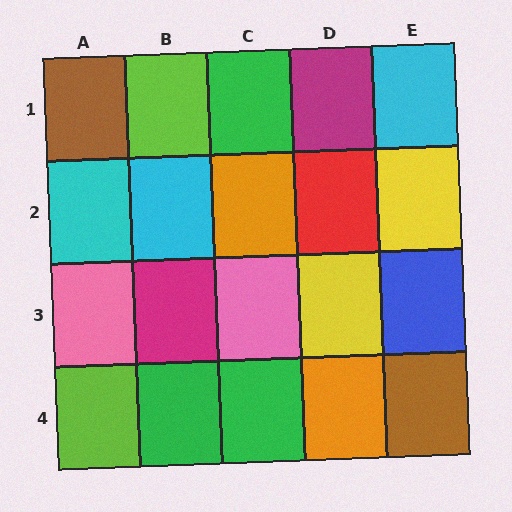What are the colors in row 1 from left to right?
Brown, lime, green, magenta, cyan.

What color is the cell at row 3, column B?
Magenta.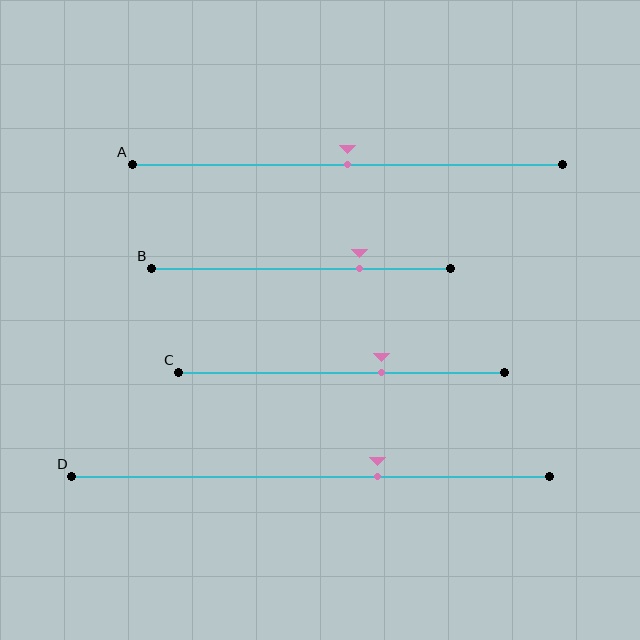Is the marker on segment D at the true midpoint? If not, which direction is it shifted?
No, the marker on segment D is shifted to the right by about 14% of the segment length.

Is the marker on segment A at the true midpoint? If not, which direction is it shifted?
Yes, the marker on segment A is at the true midpoint.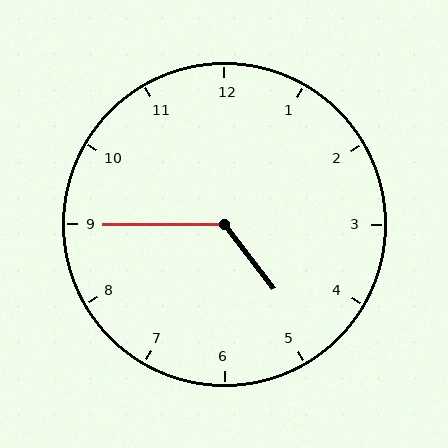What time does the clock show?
4:45.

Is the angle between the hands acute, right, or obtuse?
It is obtuse.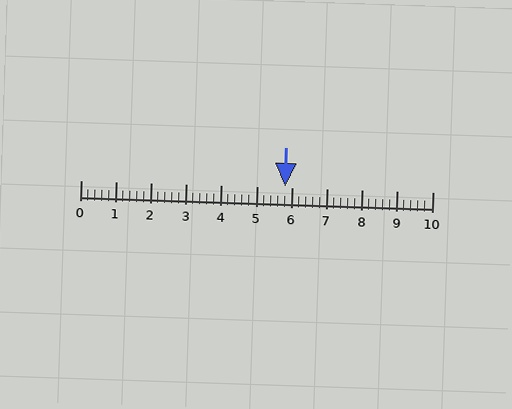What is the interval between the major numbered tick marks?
The major tick marks are spaced 1 units apart.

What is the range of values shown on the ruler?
The ruler shows values from 0 to 10.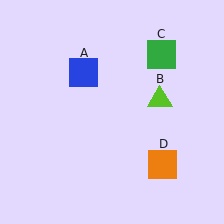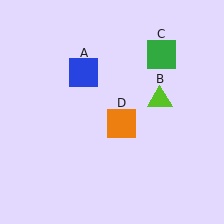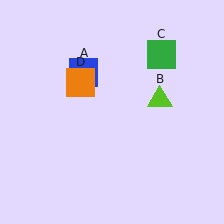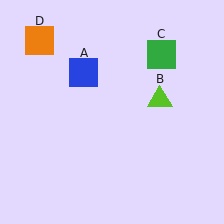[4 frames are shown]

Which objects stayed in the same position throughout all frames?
Blue square (object A) and lime triangle (object B) and green square (object C) remained stationary.